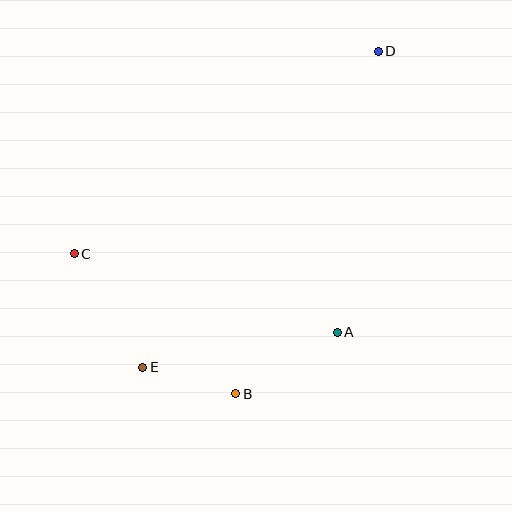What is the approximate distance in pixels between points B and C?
The distance between B and C is approximately 214 pixels.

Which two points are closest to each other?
Points B and E are closest to each other.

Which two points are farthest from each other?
Points D and E are farthest from each other.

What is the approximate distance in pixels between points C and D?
The distance between C and D is approximately 365 pixels.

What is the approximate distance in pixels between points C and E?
The distance between C and E is approximately 132 pixels.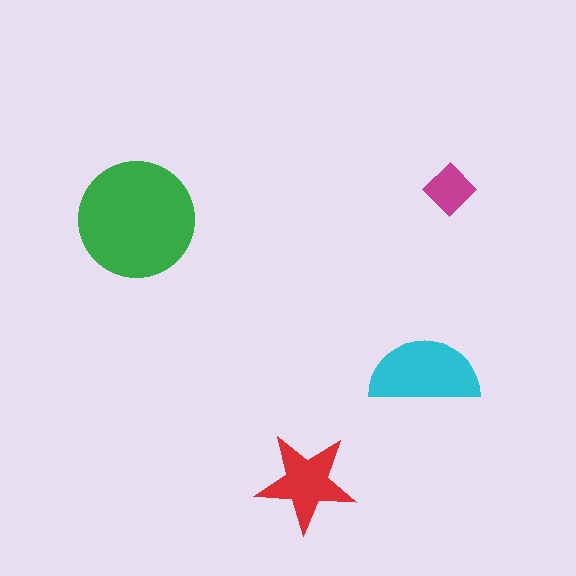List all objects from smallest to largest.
The magenta diamond, the red star, the cyan semicircle, the green circle.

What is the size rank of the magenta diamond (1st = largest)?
4th.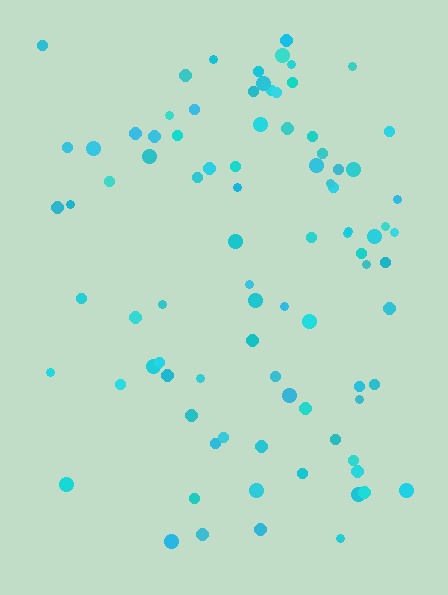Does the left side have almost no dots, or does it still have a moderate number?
Still a moderate number, just noticeably fewer than the right.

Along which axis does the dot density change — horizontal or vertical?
Horizontal.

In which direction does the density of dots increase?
From left to right, with the right side densest.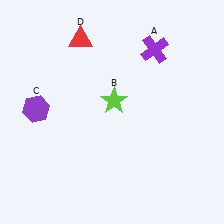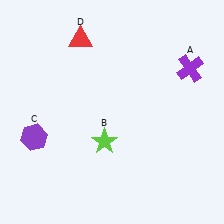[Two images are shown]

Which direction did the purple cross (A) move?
The purple cross (A) moved right.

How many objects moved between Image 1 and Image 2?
3 objects moved between the two images.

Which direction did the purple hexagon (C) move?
The purple hexagon (C) moved down.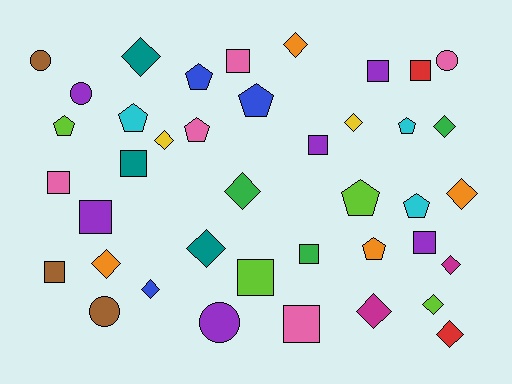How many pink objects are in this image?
There are 5 pink objects.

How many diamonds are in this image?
There are 14 diamonds.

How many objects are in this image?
There are 40 objects.